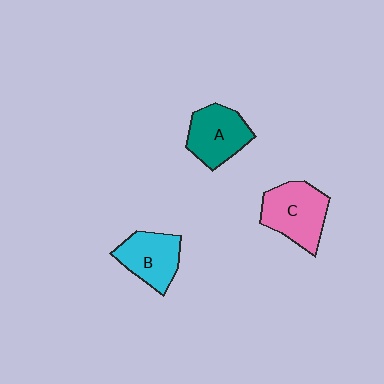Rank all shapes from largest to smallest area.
From largest to smallest: C (pink), A (teal), B (cyan).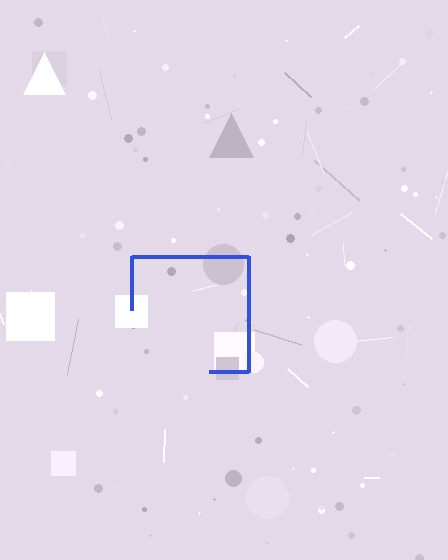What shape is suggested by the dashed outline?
The dashed outline suggests a square.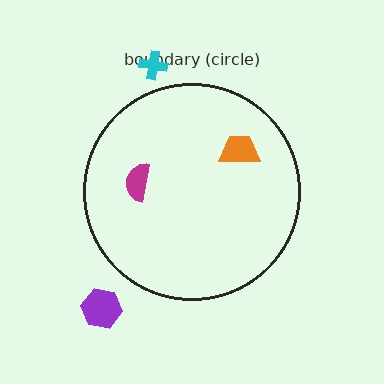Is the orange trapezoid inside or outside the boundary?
Inside.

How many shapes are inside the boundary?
2 inside, 2 outside.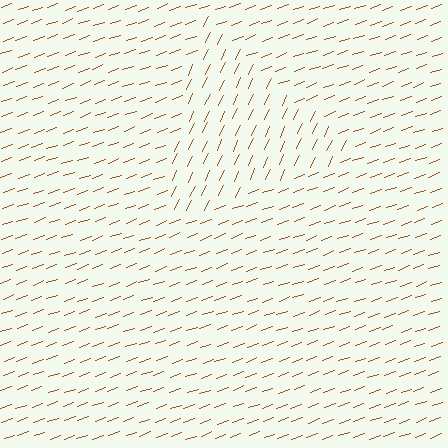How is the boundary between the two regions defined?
The boundary is defined purely by a change in line orientation (approximately 45 degrees difference). All lines are the same color and thickness.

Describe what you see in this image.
The image is filled with small brown line segments. A triangle region in the image has lines oriented differently from the surrounding lines, creating a visible texture boundary.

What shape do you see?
I see a triangle.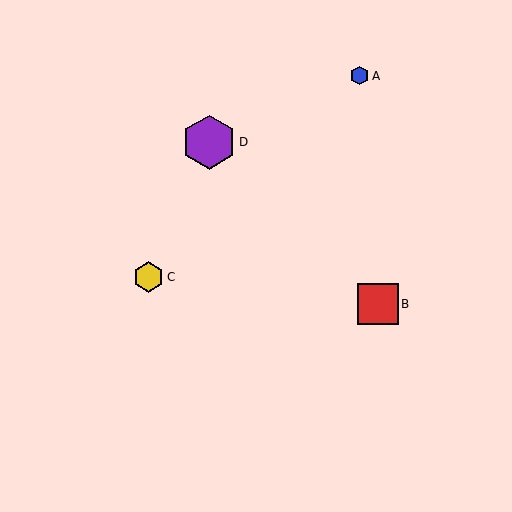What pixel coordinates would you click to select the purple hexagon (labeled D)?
Click at (209, 142) to select the purple hexagon D.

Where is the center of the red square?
The center of the red square is at (378, 304).